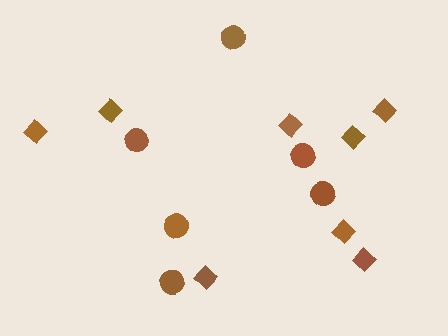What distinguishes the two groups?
There are 2 groups: one group of circles (6) and one group of diamonds (8).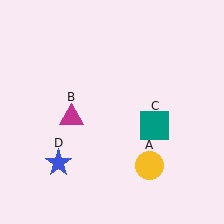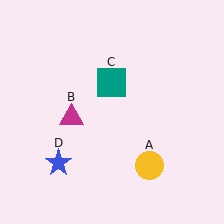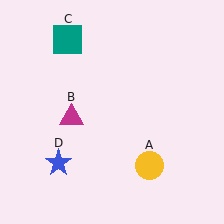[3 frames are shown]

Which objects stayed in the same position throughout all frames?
Yellow circle (object A) and magenta triangle (object B) and blue star (object D) remained stationary.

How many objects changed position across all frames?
1 object changed position: teal square (object C).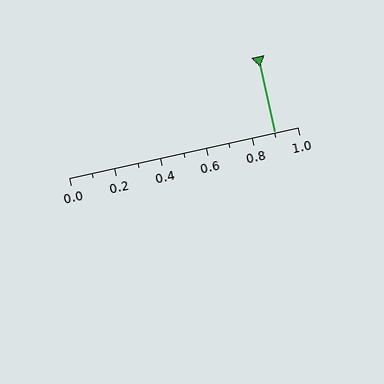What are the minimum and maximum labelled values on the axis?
The axis runs from 0.0 to 1.0.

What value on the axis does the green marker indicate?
The marker indicates approximately 0.9.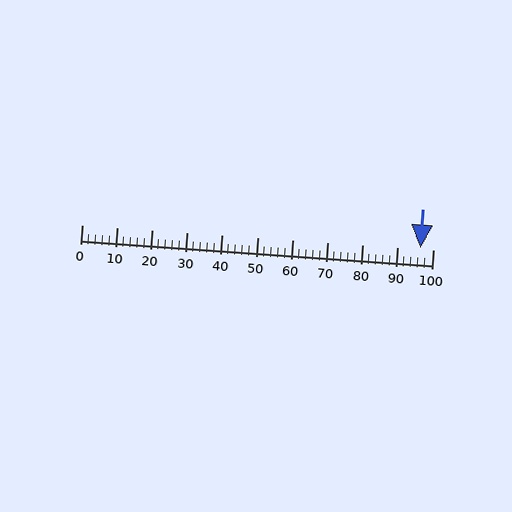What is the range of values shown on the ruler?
The ruler shows values from 0 to 100.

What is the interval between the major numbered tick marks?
The major tick marks are spaced 10 units apart.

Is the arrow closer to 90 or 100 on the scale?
The arrow is closer to 100.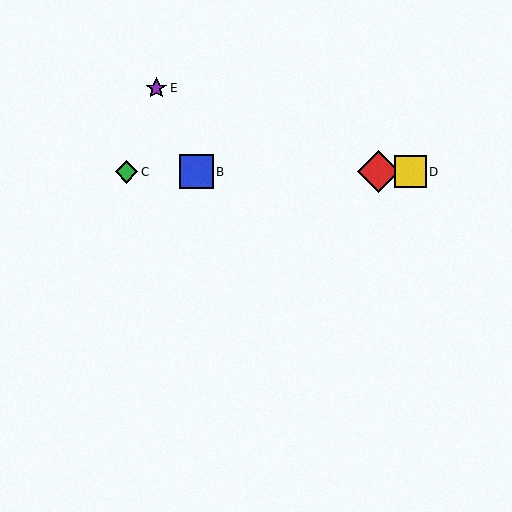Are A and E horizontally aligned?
No, A is at y≈172 and E is at y≈88.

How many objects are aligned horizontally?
4 objects (A, B, C, D) are aligned horizontally.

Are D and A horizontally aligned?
Yes, both are at y≈172.